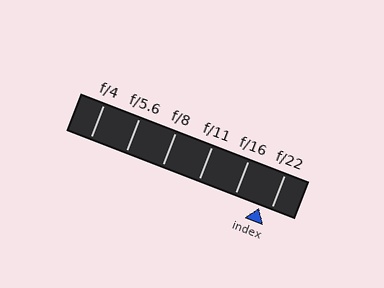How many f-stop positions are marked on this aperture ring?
There are 6 f-stop positions marked.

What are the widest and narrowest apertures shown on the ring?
The widest aperture shown is f/4 and the narrowest is f/22.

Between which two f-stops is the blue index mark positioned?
The index mark is between f/16 and f/22.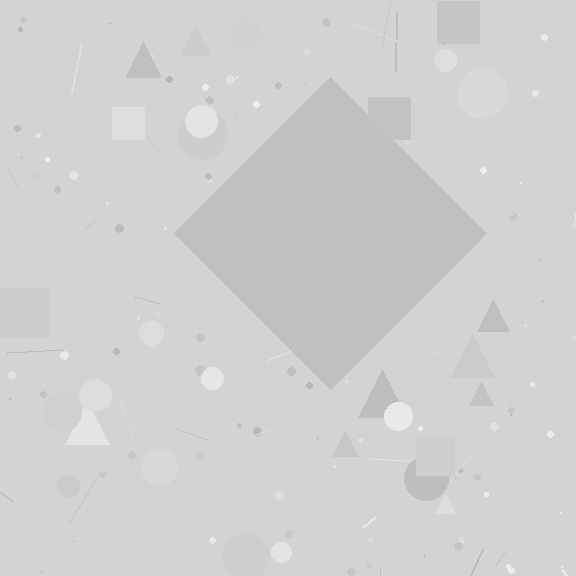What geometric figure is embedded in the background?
A diamond is embedded in the background.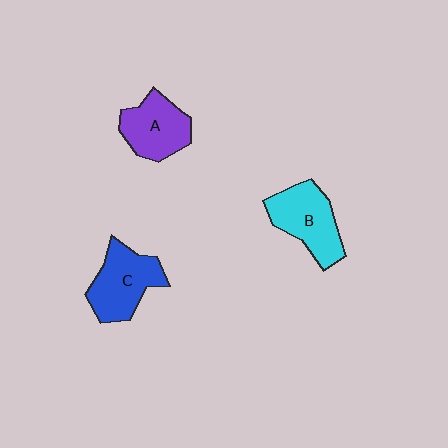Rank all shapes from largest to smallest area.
From largest to smallest: C (blue), B (cyan), A (purple).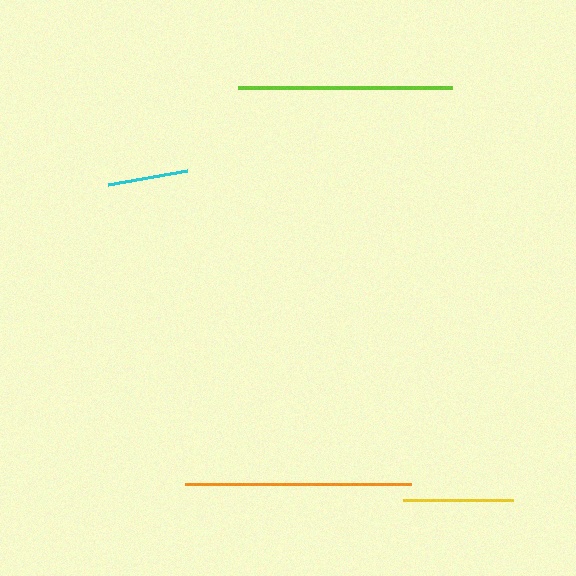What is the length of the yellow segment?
The yellow segment is approximately 110 pixels long.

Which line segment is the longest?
The orange line is the longest at approximately 226 pixels.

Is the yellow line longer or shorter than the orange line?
The orange line is longer than the yellow line.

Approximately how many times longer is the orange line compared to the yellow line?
The orange line is approximately 2.0 times the length of the yellow line.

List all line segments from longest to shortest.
From longest to shortest: orange, lime, yellow, cyan.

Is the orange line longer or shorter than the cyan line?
The orange line is longer than the cyan line.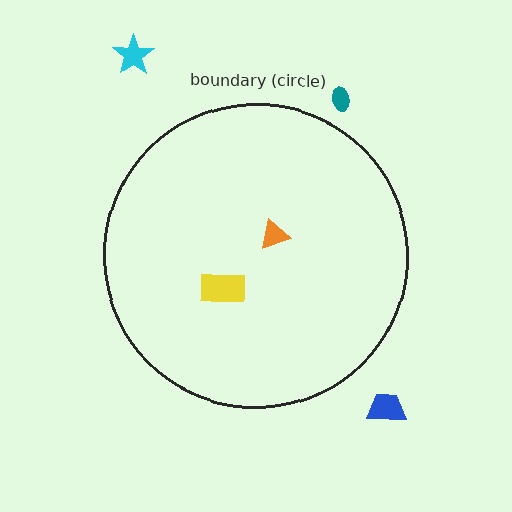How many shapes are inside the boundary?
2 inside, 3 outside.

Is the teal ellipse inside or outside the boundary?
Outside.